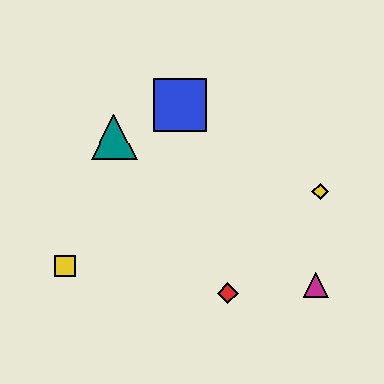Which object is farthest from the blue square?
The magenta triangle is farthest from the blue square.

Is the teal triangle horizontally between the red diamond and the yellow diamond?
No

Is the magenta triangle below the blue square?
Yes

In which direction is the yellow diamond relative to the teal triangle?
The yellow diamond is to the right of the teal triangle.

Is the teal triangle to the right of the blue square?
No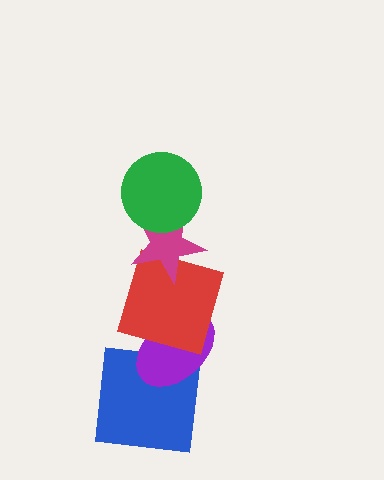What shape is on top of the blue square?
The purple ellipse is on top of the blue square.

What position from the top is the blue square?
The blue square is 5th from the top.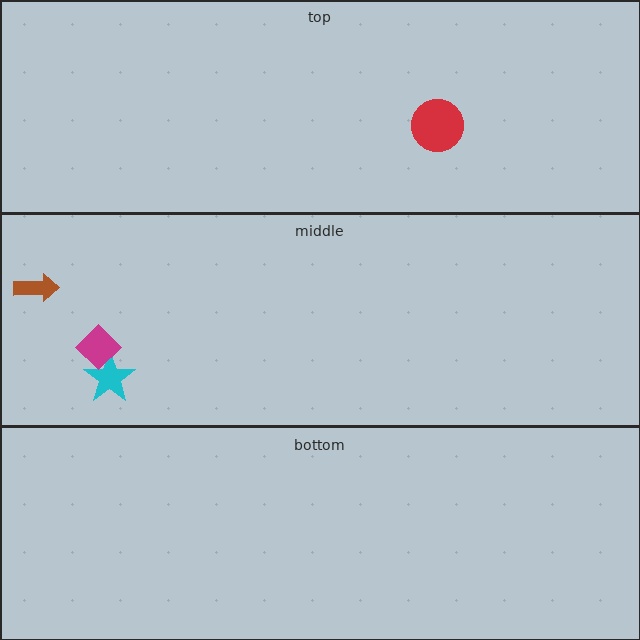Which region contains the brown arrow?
The middle region.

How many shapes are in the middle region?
3.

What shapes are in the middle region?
The brown arrow, the cyan star, the magenta diamond.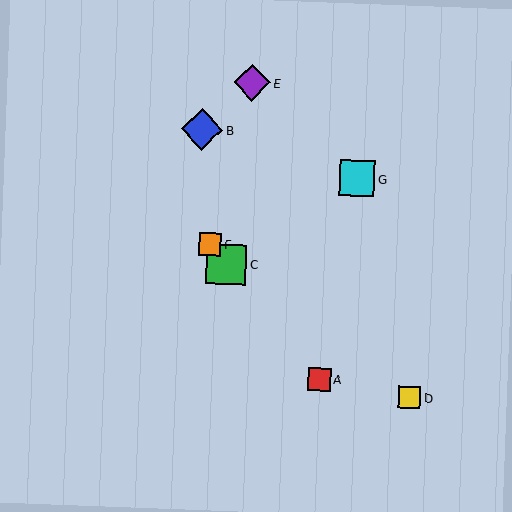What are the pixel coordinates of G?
Object G is at (357, 178).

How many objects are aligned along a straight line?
3 objects (A, C, F) are aligned along a straight line.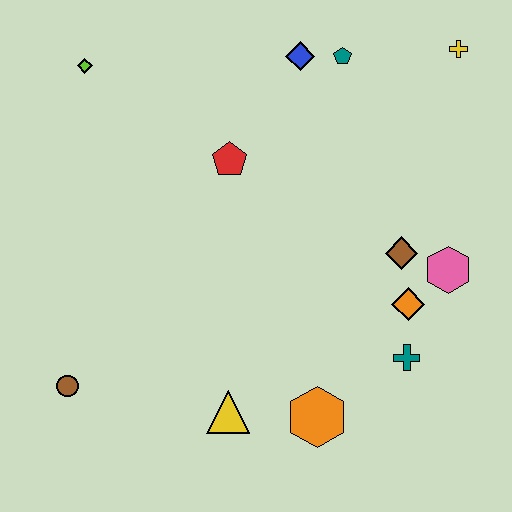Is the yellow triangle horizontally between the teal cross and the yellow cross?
No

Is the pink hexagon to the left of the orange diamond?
No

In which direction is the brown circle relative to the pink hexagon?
The brown circle is to the left of the pink hexagon.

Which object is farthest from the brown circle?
The yellow cross is farthest from the brown circle.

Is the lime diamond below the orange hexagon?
No